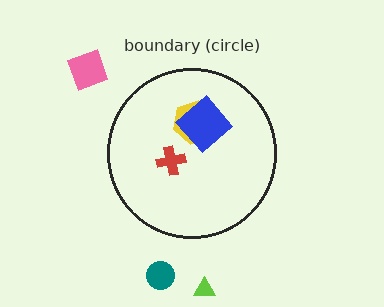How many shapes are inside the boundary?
3 inside, 3 outside.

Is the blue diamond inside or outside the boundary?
Inside.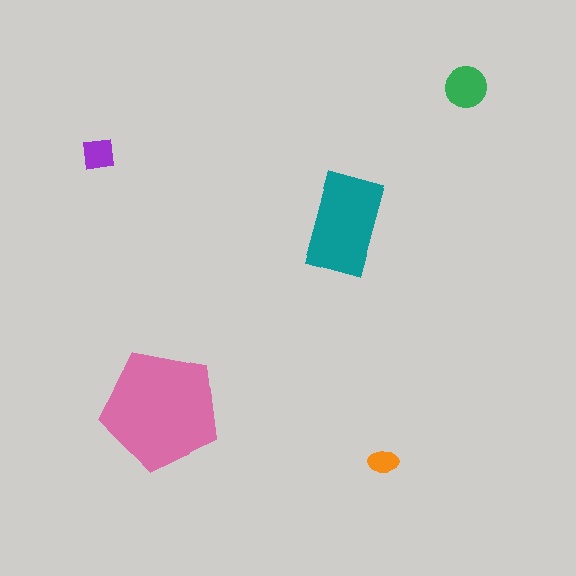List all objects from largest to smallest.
The pink pentagon, the teal rectangle, the green circle, the purple square, the orange ellipse.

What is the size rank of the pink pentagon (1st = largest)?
1st.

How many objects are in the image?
There are 5 objects in the image.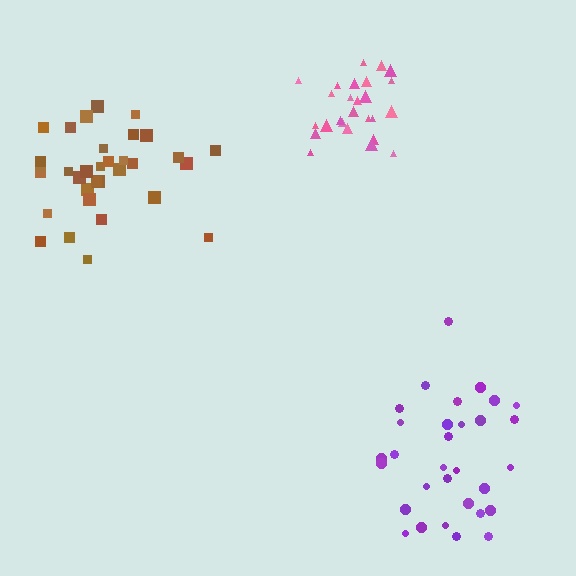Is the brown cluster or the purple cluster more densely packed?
Purple.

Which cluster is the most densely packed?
Pink.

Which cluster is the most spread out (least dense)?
Brown.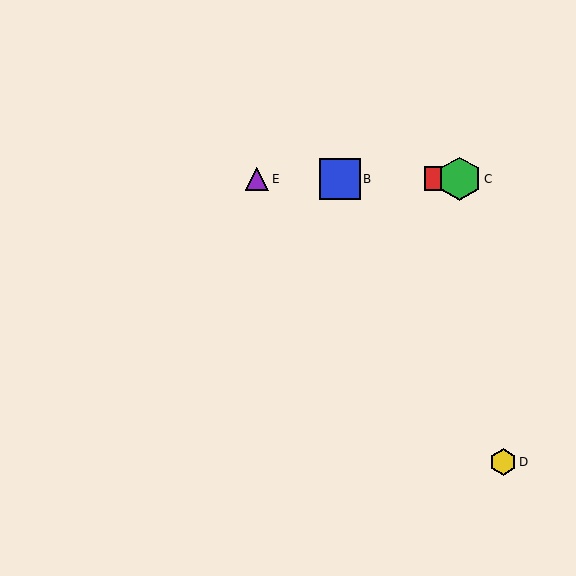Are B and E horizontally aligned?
Yes, both are at y≈179.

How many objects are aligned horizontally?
4 objects (A, B, C, E) are aligned horizontally.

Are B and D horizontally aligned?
No, B is at y≈179 and D is at y≈462.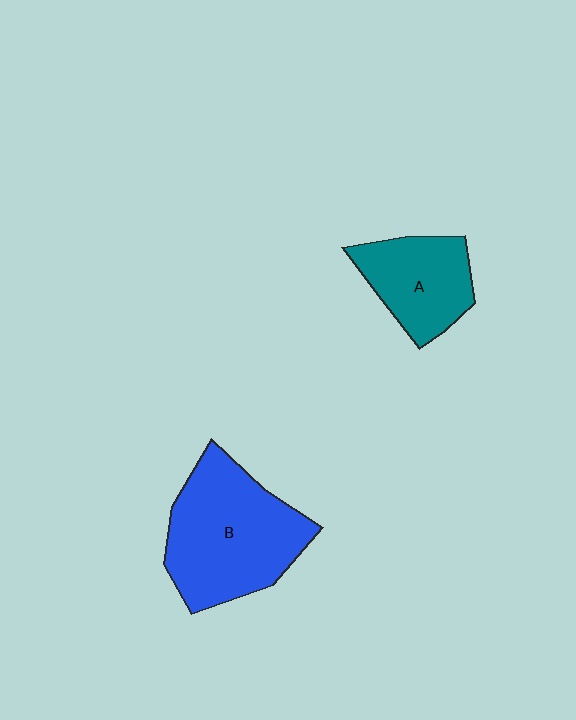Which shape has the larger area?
Shape B (blue).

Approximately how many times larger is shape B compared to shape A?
Approximately 1.7 times.